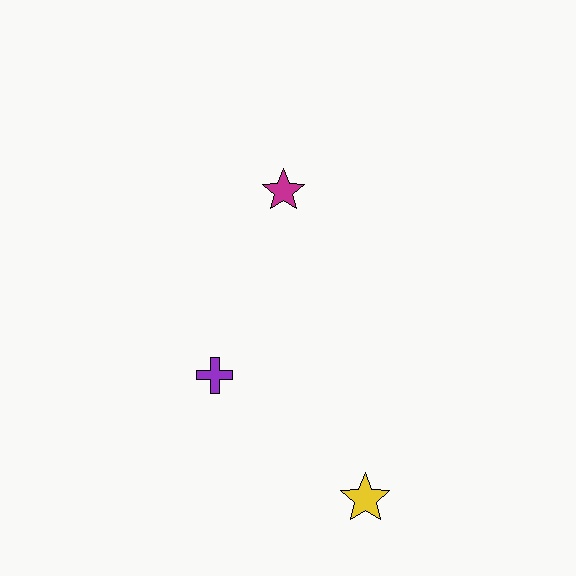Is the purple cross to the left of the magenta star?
Yes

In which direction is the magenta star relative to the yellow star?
The magenta star is above the yellow star.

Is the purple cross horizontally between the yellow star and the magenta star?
No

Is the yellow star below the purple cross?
Yes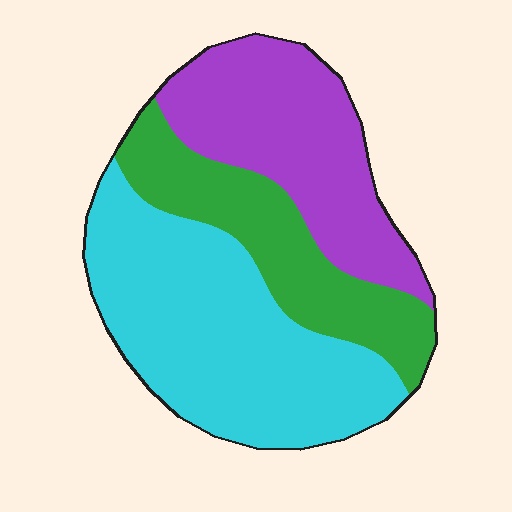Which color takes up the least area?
Green, at roughly 25%.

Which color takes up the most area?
Cyan, at roughly 45%.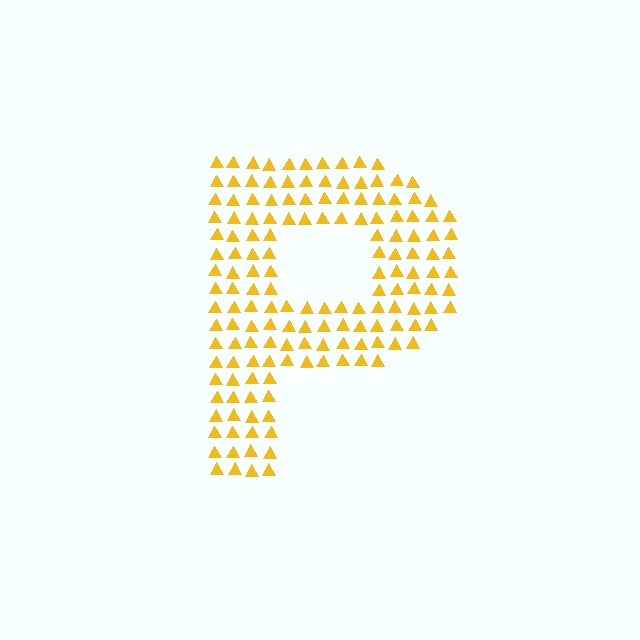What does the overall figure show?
The overall figure shows the letter P.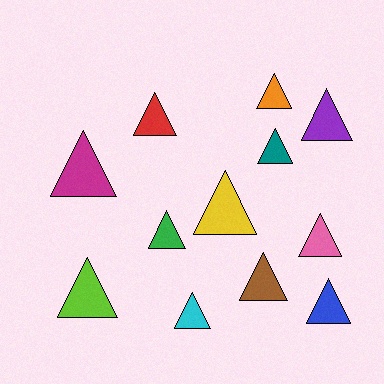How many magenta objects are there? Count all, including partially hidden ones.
There is 1 magenta object.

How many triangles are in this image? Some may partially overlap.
There are 12 triangles.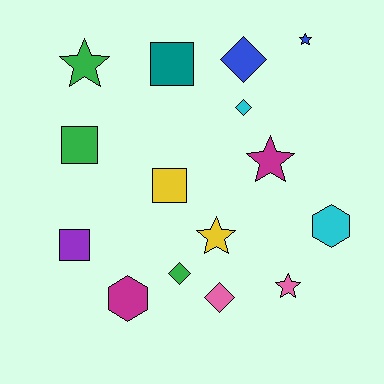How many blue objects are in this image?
There are 2 blue objects.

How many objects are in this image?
There are 15 objects.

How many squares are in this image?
There are 4 squares.